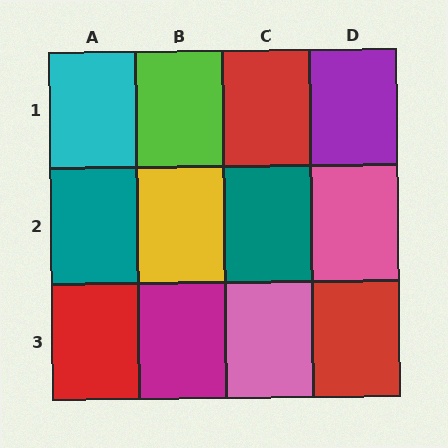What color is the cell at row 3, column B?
Magenta.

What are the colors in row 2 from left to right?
Teal, yellow, teal, pink.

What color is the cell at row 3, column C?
Pink.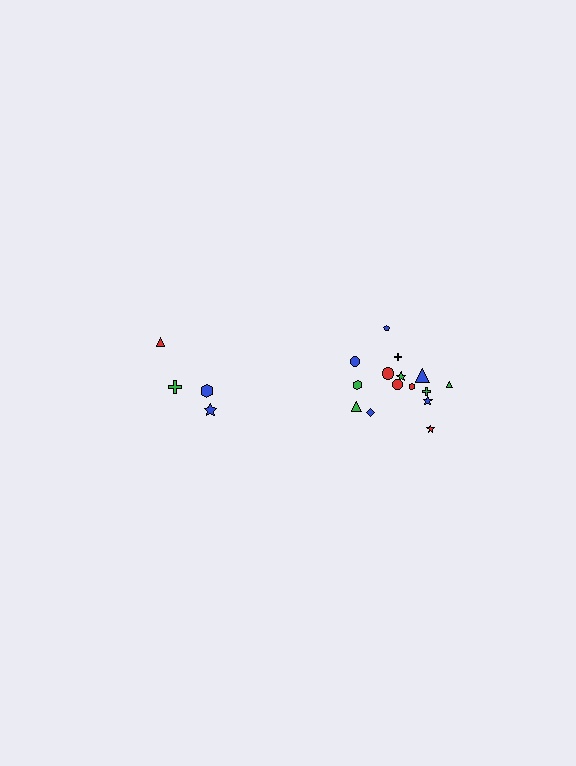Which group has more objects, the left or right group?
The right group.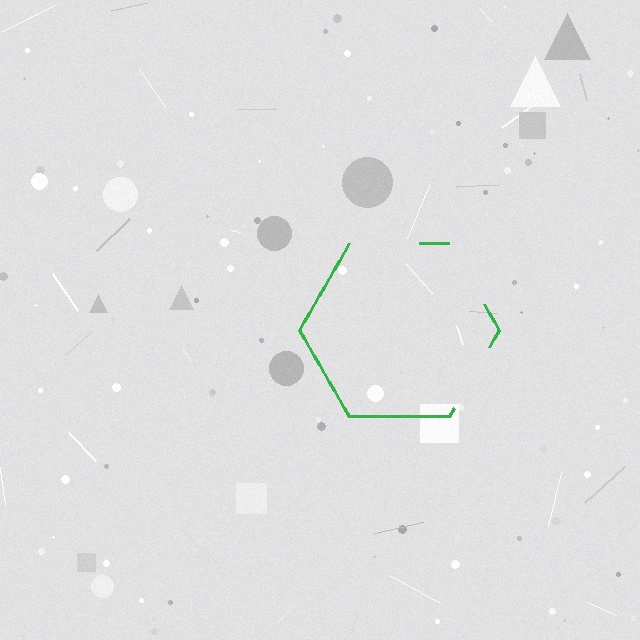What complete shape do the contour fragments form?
The contour fragments form a hexagon.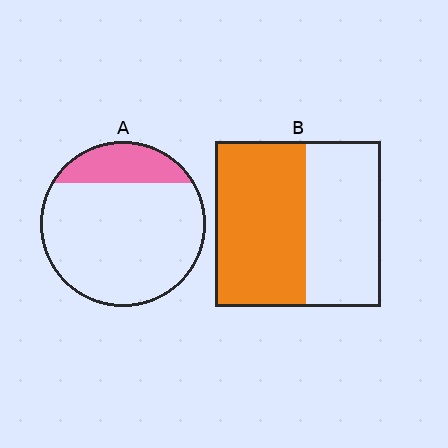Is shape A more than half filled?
No.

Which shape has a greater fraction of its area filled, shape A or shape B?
Shape B.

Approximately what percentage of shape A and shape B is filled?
A is approximately 20% and B is approximately 55%.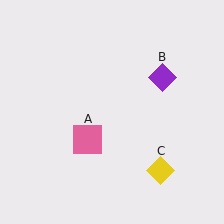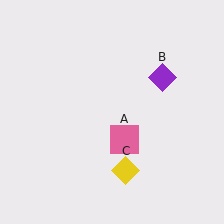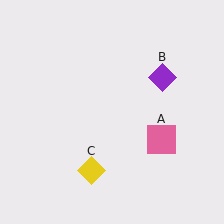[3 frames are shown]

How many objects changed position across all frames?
2 objects changed position: pink square (object A), yellow diamond (object C).